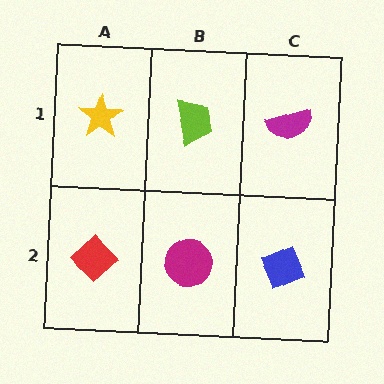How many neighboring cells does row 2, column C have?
2.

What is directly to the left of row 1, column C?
A lime trapezoid.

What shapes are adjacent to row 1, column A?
A red diamond (row 2, column A), a lime trapezoid (row 1, column B).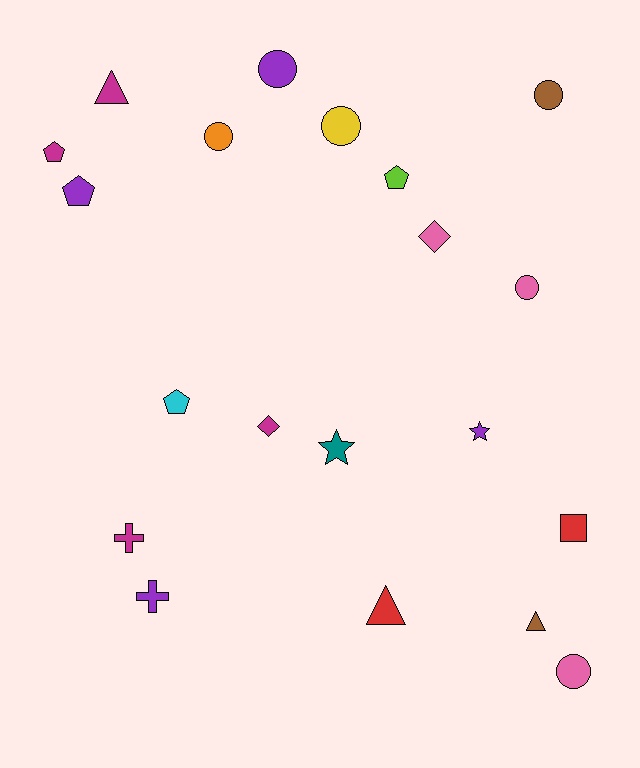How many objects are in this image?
There are 20 objects.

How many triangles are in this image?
There are 3 triangles.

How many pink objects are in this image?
There are 3 pink objects.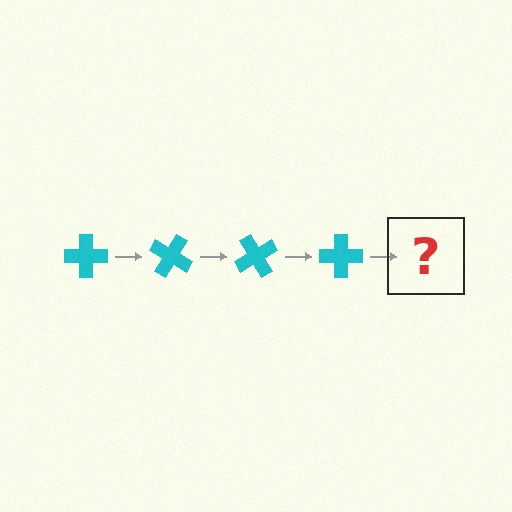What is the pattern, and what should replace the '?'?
The pattern is that the cross rotates 30 degrees each step. The '?' should be a cyan cross rotated 120 degrees.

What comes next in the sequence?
The next element should be a cyan cross rotated 120 degrees.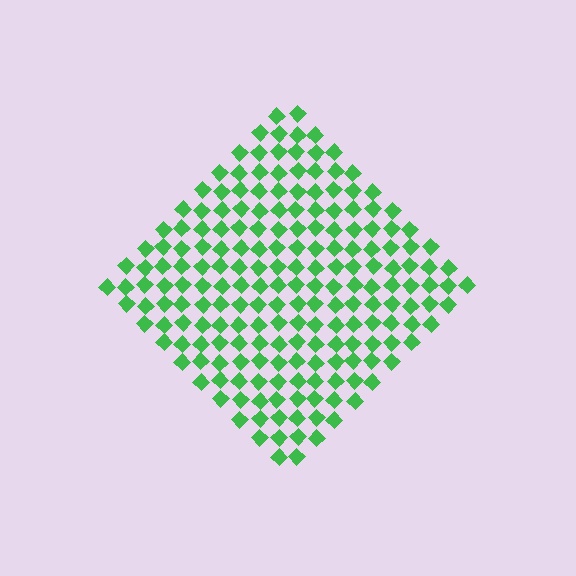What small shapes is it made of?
It is made of small diamonds.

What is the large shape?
The large shape is a diamond.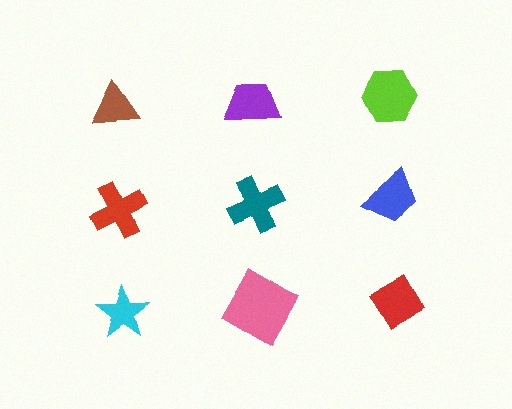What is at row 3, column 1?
A cyan star.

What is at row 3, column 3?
A red diamond.